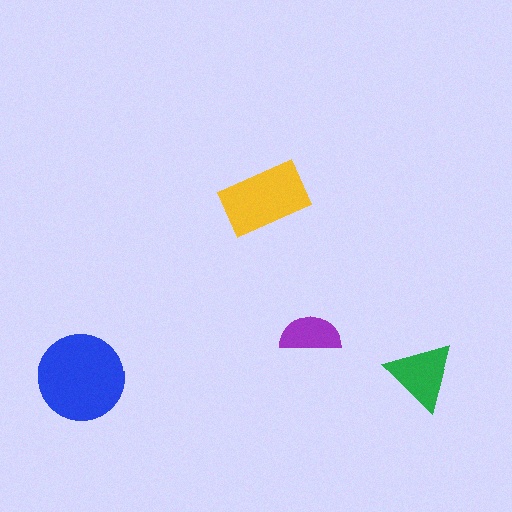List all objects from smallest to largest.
The purple semicircle, the green triangle, the yellow rectangle, the blue circle.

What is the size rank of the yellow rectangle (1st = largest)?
2nd.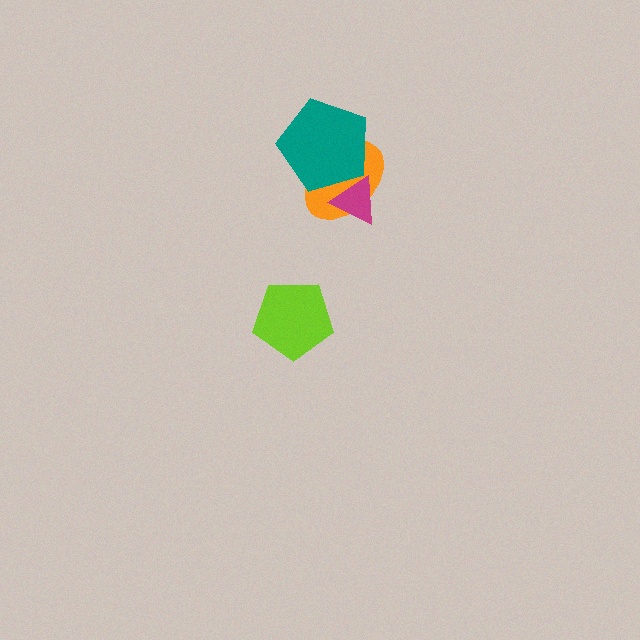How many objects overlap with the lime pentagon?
0 objects overlap with the lime pentagon.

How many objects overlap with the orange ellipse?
2 objects overlap with the orange ellipse.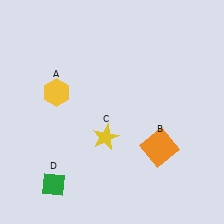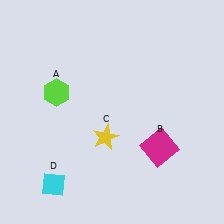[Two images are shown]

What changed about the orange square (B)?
In Image 1, B is orange. In Image 2, it changed to magenta.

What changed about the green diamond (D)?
In Image 1, D is green. In Image 2, it changed to cyan.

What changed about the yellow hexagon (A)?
In Image 1, A is yellow. In Image 2, it changed to lime.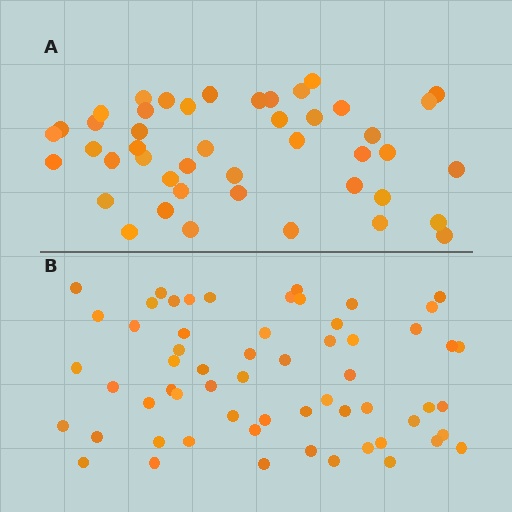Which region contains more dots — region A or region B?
Region B (the bottom region) has more dots.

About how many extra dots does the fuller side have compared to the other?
Region B has approximately 15 more dots than region A.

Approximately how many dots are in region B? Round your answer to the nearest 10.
About 60 dots.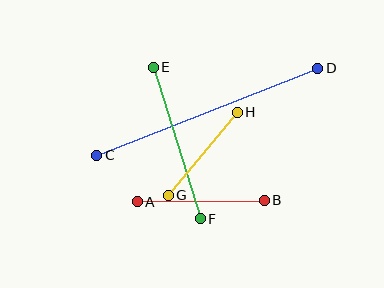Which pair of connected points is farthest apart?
Points C and D are farthest apart.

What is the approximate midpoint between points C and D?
The midpoint is at approximately (207, 112) pixels.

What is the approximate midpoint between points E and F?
The midpoint is at approximately (177, 143) pixels.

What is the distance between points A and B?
The distance is approximately 127 pixels.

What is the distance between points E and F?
The distance is approximately 159 pixels.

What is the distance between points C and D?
The distance is approximately 237 pixels.